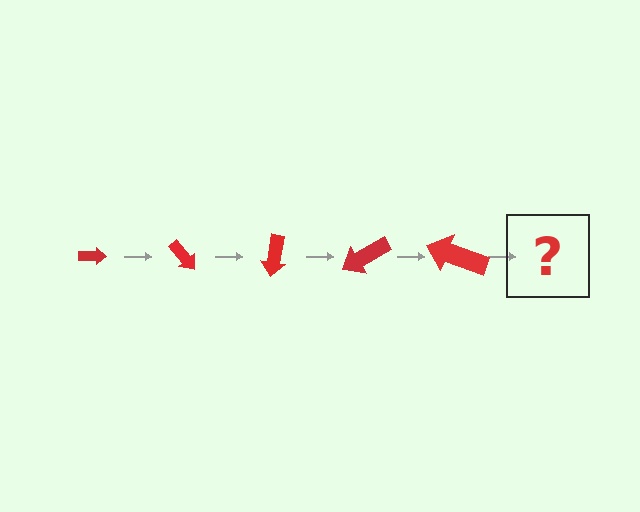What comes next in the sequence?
The next element should be an arrow, larger than the previous one and rotated 250 degrees from the start.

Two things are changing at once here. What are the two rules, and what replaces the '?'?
The two rules are that the arrow grows larger each step and it rotates 50 degrees each step. The '?' should be an arrow, larger than the previous one and rotated 250 degrees from the start.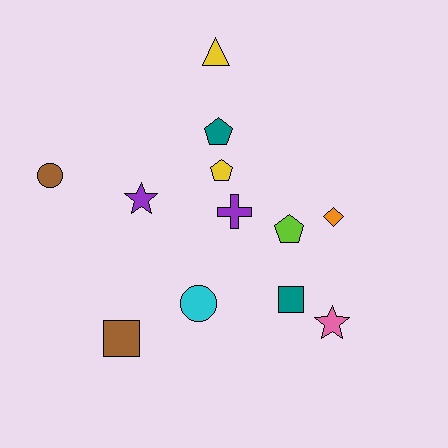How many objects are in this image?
There are 12 objects.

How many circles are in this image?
There are 2 circles.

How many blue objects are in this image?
There are no blue objects.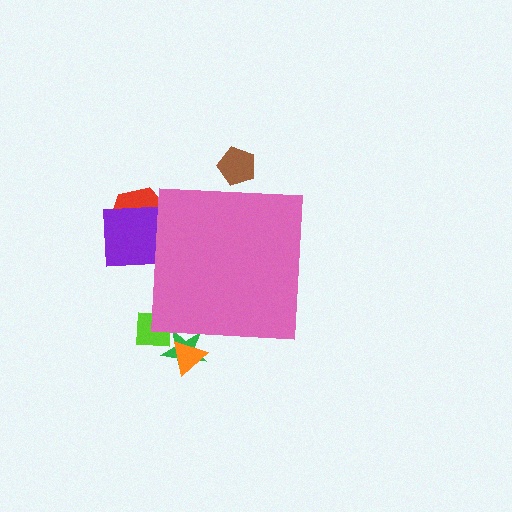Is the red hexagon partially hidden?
Yes, the red hexagon is partially hidden behind the pink square.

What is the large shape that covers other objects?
A pink square.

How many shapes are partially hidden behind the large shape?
6 shapes are partially hidden.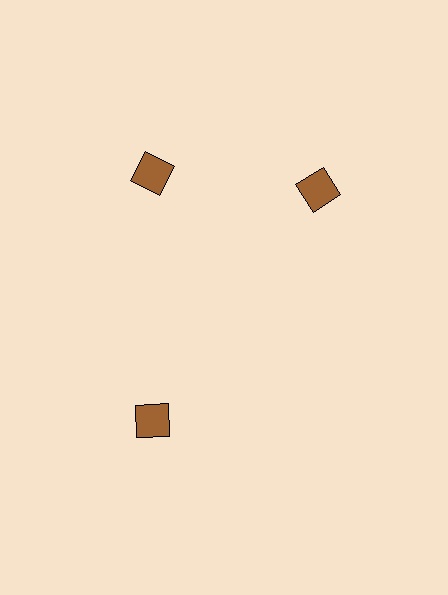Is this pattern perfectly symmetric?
No. The 3 brown diamonds are arranged in a ring, but one element near the 3 o'clock position is rotated out of alignment along the ring, breaking the 3-fold rotational symmetry.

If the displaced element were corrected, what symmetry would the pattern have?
It would have 3-fold rotational symmetry — the pattern would map onto itself every 120 degrees.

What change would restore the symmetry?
The symmetry would be restored by rotating it back into even spacing with its neighbors so that all 3 diamonds sit at equal angles and equal distance from the center.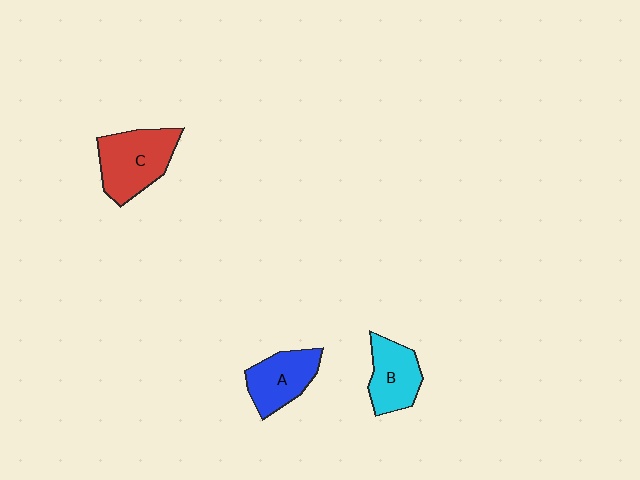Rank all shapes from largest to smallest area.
From largest to smallest: C (red), A (blue), B (cyan).